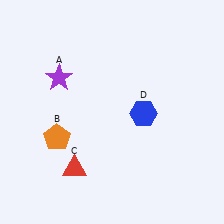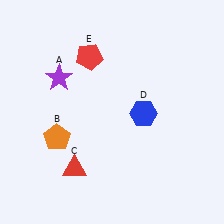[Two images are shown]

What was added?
A red pentagon (E) was added in Image 2.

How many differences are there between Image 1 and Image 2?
There is 1 difference between the two images.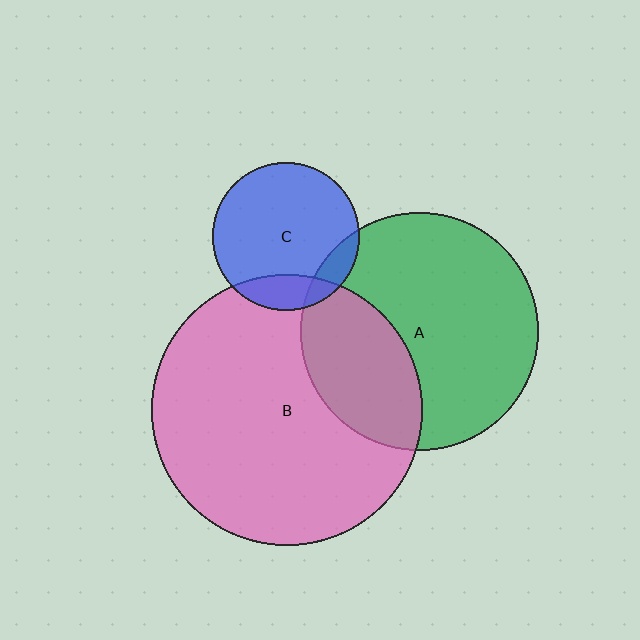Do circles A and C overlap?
Yes.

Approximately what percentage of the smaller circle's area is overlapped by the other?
Approximately 10%.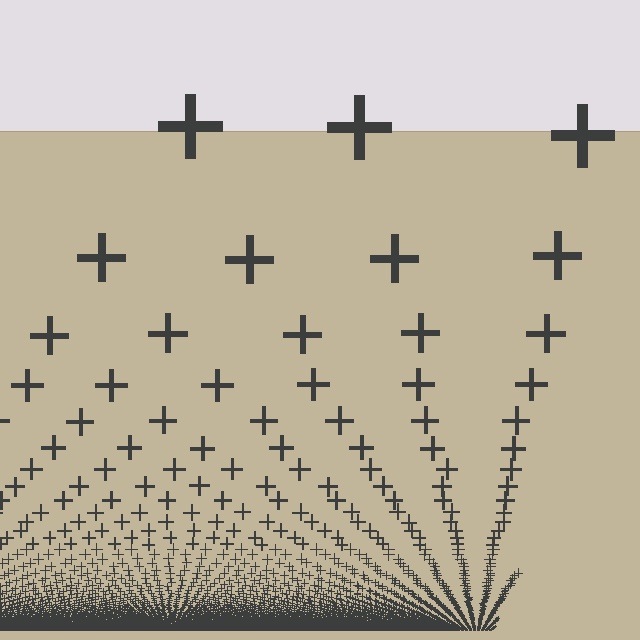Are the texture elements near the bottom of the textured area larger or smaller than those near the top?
Smaller. The gradient is inverted — elements near the bottom are smaller and denser.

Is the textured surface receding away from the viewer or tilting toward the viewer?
The surface appears to tilt toward the viewer. Texture elements get larger and sparser toward the top.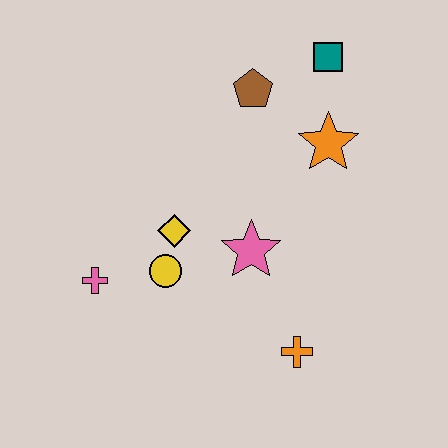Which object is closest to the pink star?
The yellow diamond is closest to the pink star.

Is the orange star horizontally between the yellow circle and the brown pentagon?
No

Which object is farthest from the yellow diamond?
The teal square is farthest from the yellow diamond.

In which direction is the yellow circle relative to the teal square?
The yellow circle is below the teal square.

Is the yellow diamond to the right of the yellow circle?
Yes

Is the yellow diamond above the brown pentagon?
No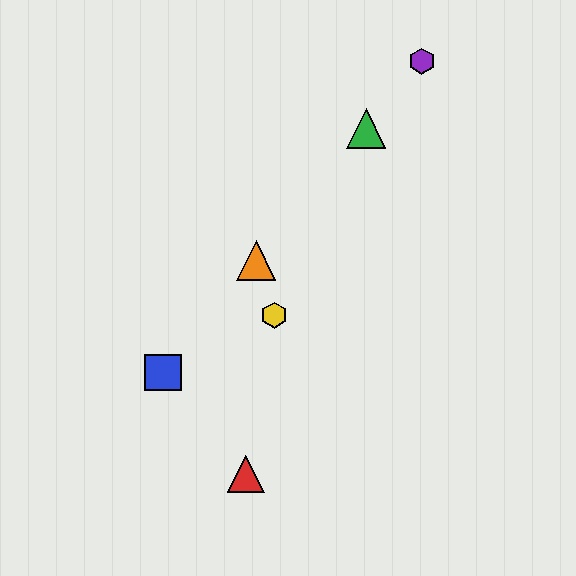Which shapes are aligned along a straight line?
The blue square, the green triangle, the purple hexagon, the orange triangle are aligned along a straight line.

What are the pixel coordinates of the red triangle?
The red triangle is at (246, 474).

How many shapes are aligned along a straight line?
4 shapes (the blue square, the green triangle, the purple hexagon, the orange triangle) are aligned along a straight line.